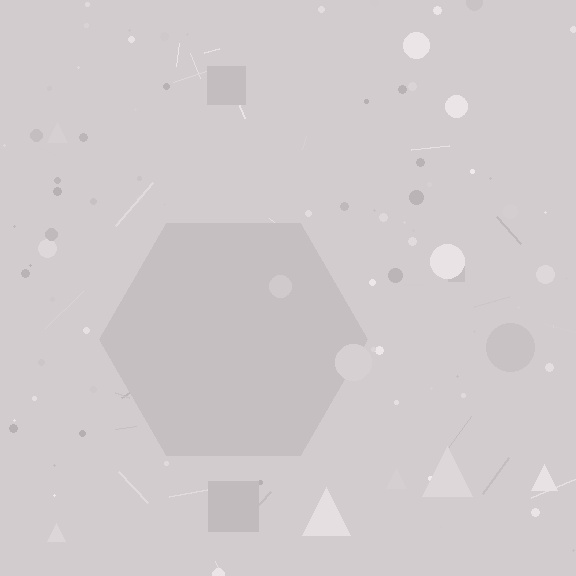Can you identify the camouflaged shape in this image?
The camouflaged shape is a hexagon.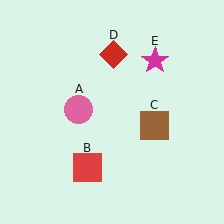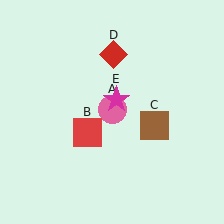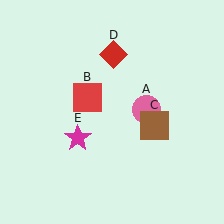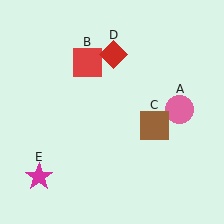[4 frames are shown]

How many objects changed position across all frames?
3 objects changed position: pink circle (object A), red square (object B), magenta star (object E).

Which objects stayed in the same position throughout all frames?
Brown square (object C) and red diamond (object D) remained stationary.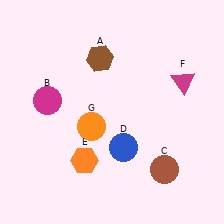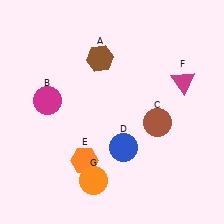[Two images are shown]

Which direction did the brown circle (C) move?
The brown circle (C) moved up.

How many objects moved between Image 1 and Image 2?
2 objects moved between the two images.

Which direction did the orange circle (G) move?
The orange circle (G) moved down.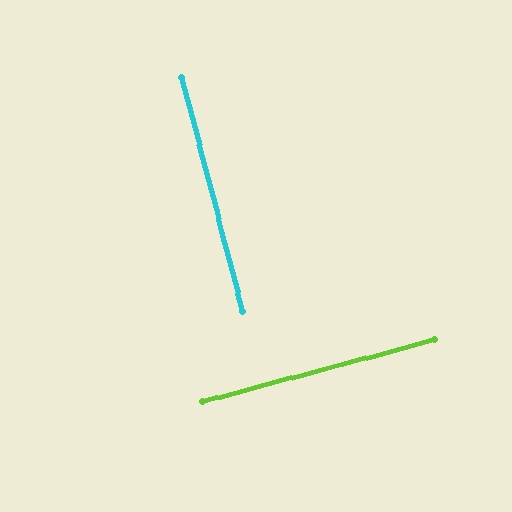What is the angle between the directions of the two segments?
Approximately 89 degrees.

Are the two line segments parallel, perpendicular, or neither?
Perpendicular — they meet at approximately 89°.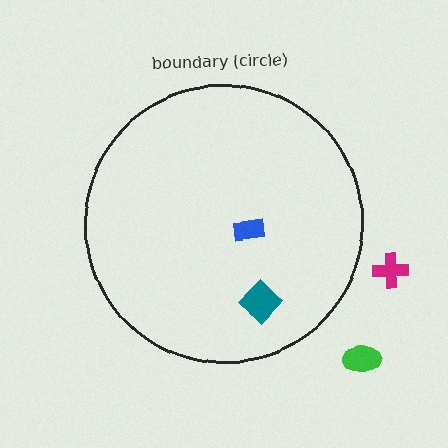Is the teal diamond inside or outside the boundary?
Inside.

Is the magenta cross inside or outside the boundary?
Outside.